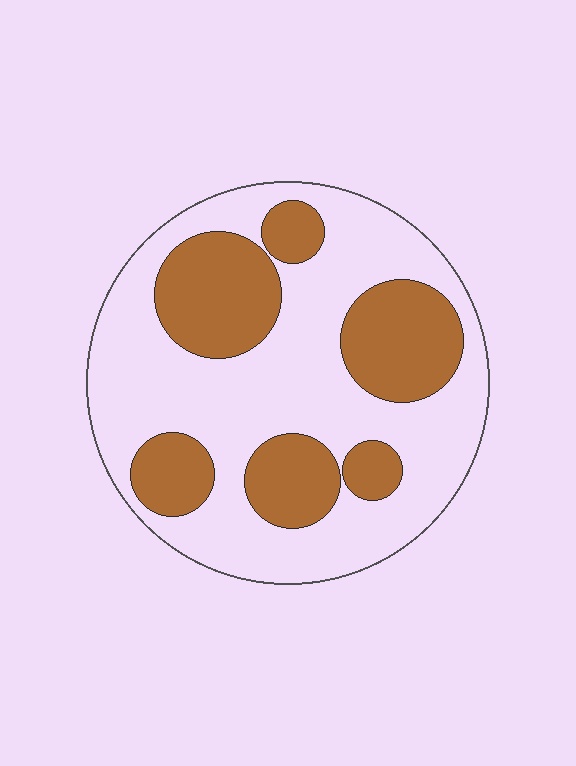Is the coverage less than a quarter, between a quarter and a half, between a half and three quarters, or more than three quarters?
Between a quarter and a half.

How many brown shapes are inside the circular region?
6.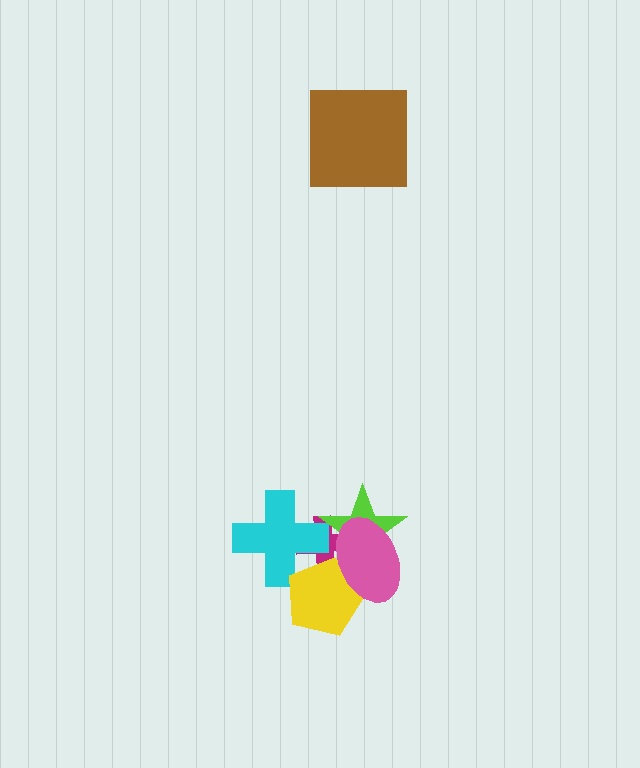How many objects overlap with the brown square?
0 objects overlap with the brown square.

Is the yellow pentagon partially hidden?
Yes, it is partially covered by another shape.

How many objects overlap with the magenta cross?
4 objects overlap with the magenta cross.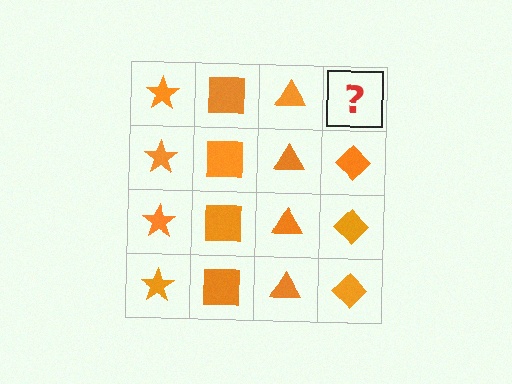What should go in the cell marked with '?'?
The missing cell should contain an orange diamond.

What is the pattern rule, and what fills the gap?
The rule is that each column has a consistent shape. The gap should be filled with an orange diamond.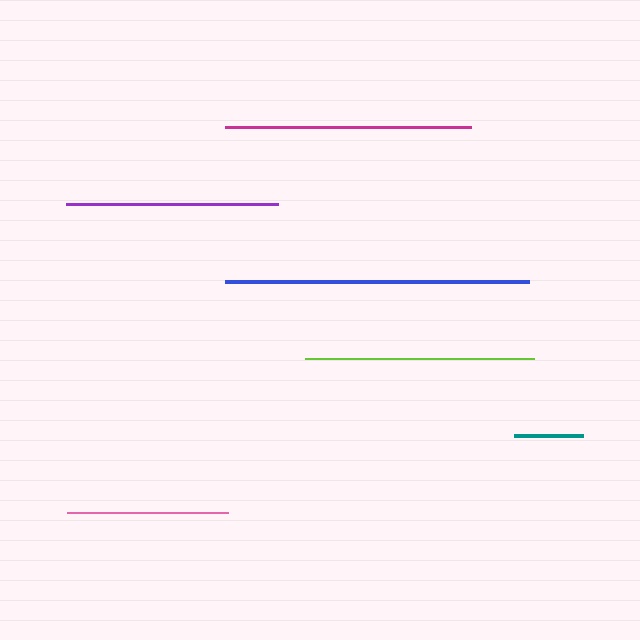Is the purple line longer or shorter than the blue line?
The blue line is longer than the purple line.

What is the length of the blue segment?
The blue segment is approximately 304 pixels long.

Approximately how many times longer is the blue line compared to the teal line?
The blue line is approximately 4.4 times the length of the teal line.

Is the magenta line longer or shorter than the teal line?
The magenta line is longer than the teal line.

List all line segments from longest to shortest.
From longest to shortest: blue, magenta, lime, purple, pink, teal.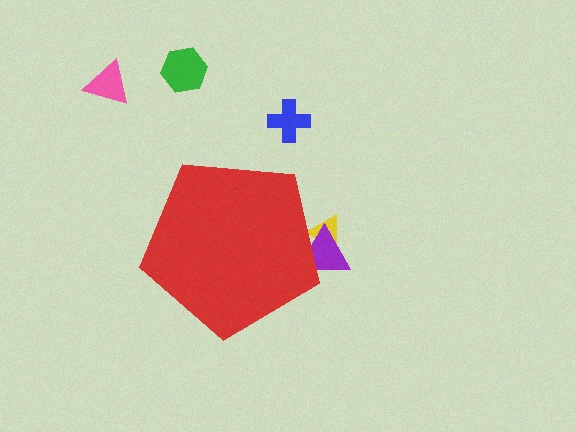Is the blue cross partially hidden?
No, the blue cross is fully visible.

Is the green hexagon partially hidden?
No, the green hexagon is fully visible.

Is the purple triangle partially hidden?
Yes, the purple triangle is partially hidden behind the red pentagon.